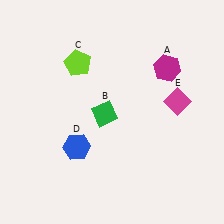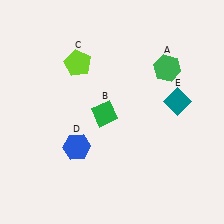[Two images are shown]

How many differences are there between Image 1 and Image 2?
There are 2 differences between the two images.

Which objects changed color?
A changed from magenta to green. E changed from magenta to teal.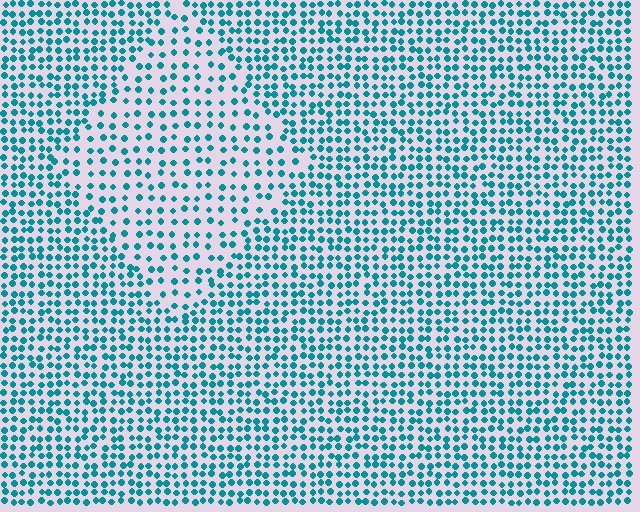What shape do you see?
I see a diamond.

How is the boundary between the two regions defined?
The boundary is defined by a change in element density (approximately 1.8x ratio). All elements are the same color, size, and shape.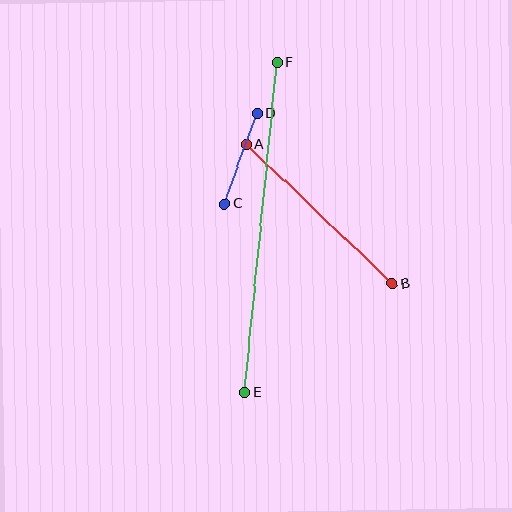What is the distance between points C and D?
The distance is approximately 96 pixels.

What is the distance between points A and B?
The distance is approximately 202 pixels.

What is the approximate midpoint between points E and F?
The midpoint is at approximately (261, 227) pixels.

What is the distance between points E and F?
The distance is approximately 332 pixels.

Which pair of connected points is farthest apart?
Points E and F are farthest apart.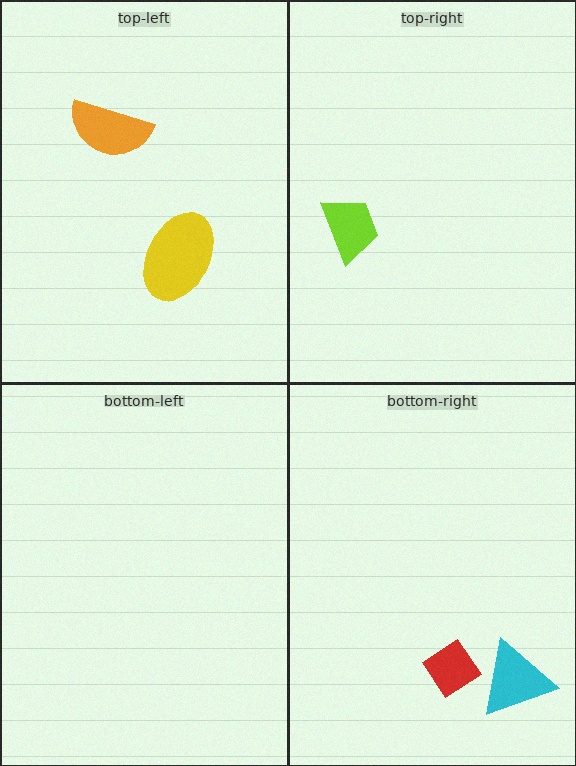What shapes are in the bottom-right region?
The cyan triangle, the red diamond.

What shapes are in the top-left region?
The yellow ellipse, the orange semicircle.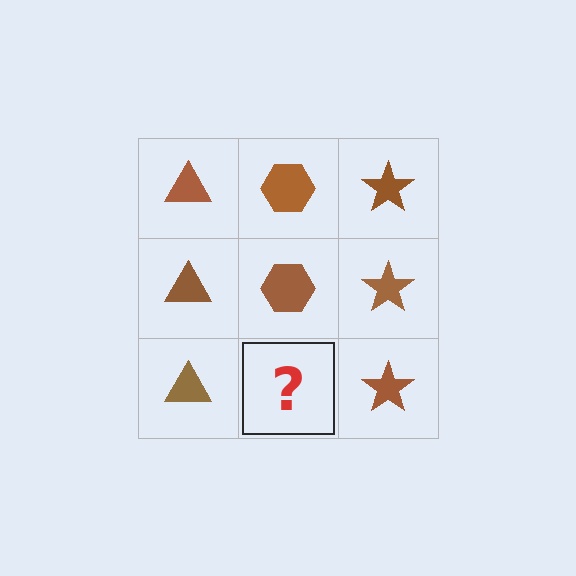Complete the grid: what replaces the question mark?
The question mark should be replaced with a brown hexagon.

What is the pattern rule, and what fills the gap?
The rule is that each column has a consistent shape. The gap should be filled with a brown hexagon.